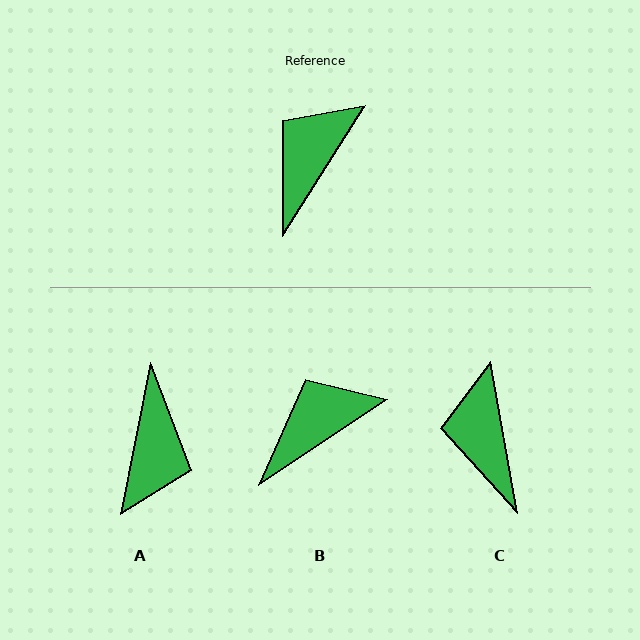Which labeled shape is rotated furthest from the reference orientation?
A, about 159 degrees away.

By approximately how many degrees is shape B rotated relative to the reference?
Approximately 24 degrees clockwise.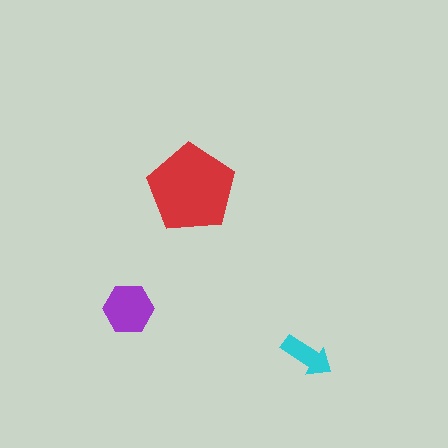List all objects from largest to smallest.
The red pentagon, the purple hexagon, the cyan arrow.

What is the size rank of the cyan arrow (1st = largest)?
3rd.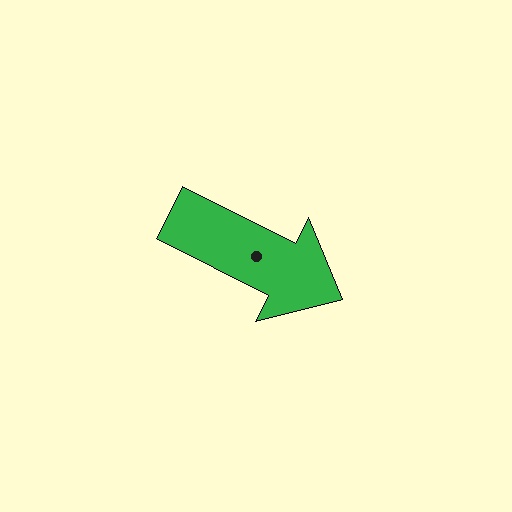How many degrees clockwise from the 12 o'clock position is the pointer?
Approximately 117 degrees.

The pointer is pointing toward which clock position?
Roughly 4 o'clock.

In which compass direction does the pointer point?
Southeast.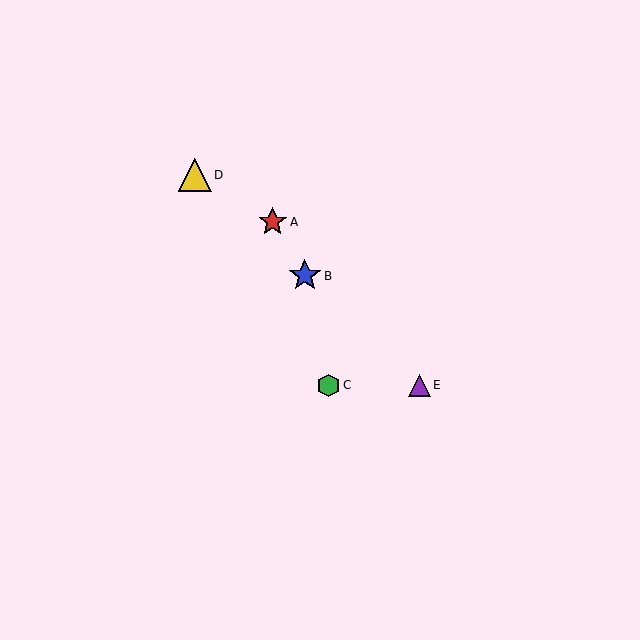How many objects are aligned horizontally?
2 objects (C, E) are aligned horizontally.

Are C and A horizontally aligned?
No, C is at y≈385 and A is at y≈222.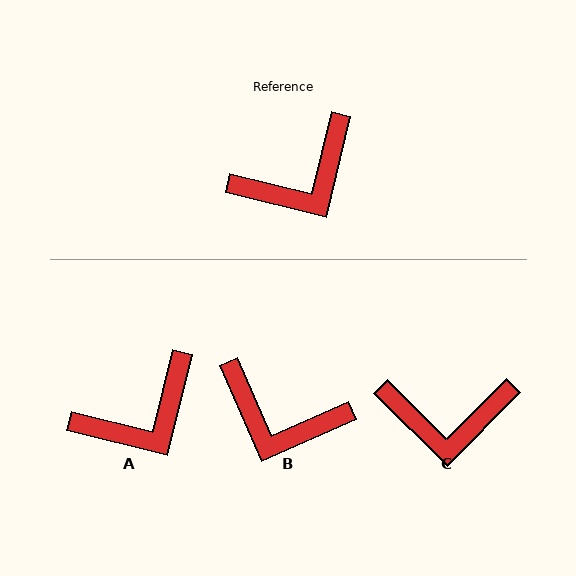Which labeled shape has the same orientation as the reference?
A.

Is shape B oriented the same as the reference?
No, it is off by about 53 degrees.